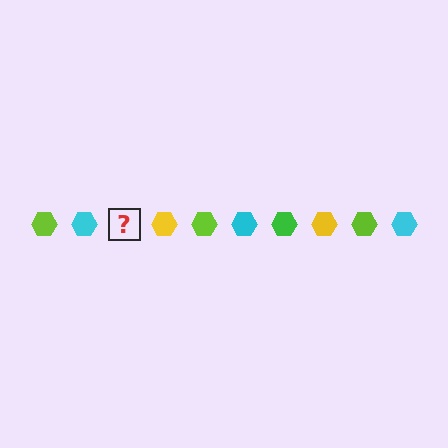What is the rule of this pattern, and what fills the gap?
The rule is that the pattern cycles through lime, cyan, green, yellow hexagons. The gap should be filled with a green hexagon.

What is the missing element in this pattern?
The missing element is a green hexagon.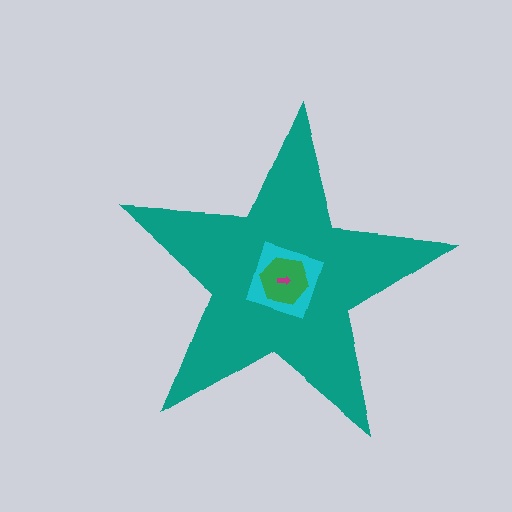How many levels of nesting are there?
4.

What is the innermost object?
The magenta arrow.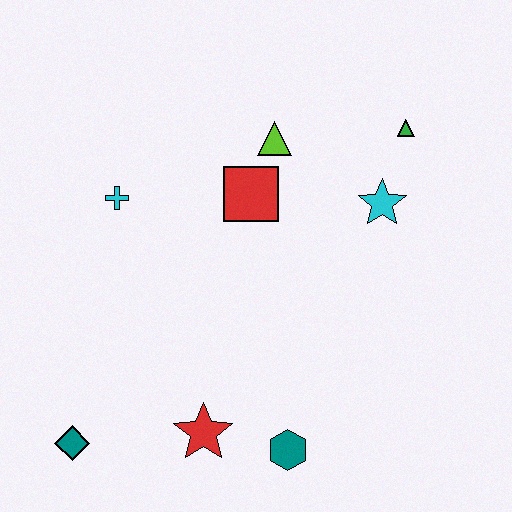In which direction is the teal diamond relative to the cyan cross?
The teal diamond is below the cyan cross.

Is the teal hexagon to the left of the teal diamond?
No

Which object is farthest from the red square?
The teal diamond is farthest from the red square.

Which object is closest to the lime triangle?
The red square is closest to the lime triangle.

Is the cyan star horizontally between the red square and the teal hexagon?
No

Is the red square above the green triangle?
No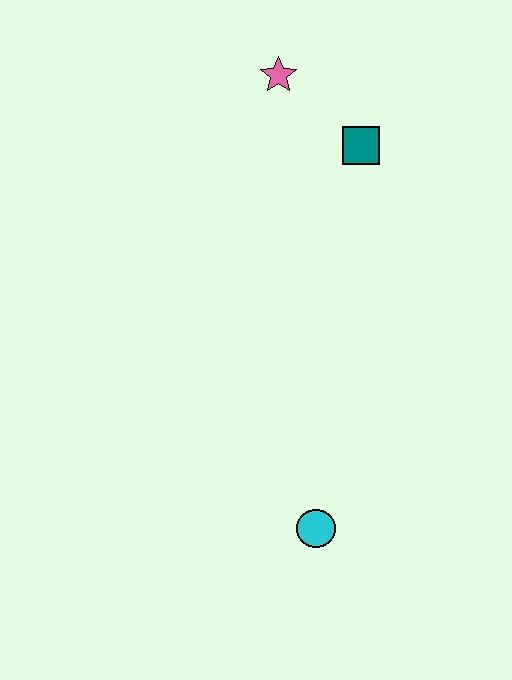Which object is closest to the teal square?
The pink star is closest to the teal square.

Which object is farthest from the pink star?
The cyan circle is farthest from the pink star.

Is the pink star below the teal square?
No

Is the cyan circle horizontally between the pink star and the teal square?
Yes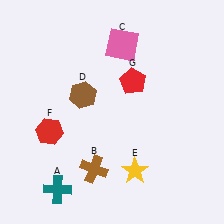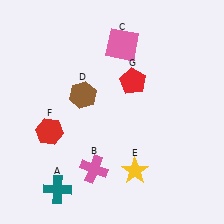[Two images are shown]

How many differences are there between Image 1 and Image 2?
There is 1 difference between the two images.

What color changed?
The cross (B) changed from brown in Image 1 to pink in Image 2.